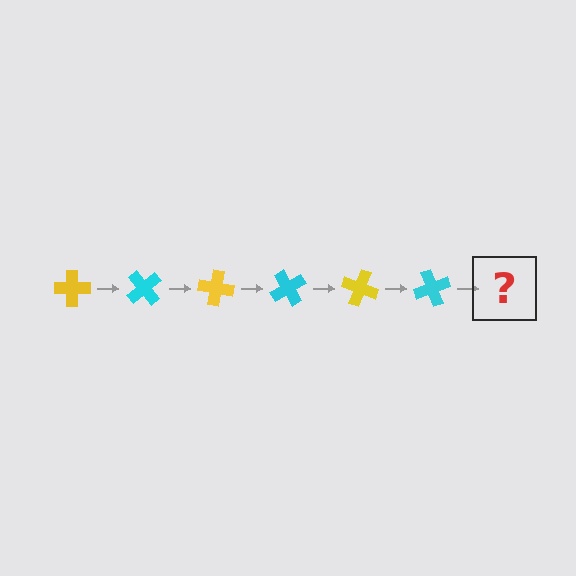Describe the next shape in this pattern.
It should be a yellow cross, rotated 300 degrees from the start.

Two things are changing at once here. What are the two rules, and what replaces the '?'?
The two rules are that it rotates 50 degrees each step and the color cycles through yellow and cyan. The '?' should be a yellow cross, rotated 300 degrees from the start.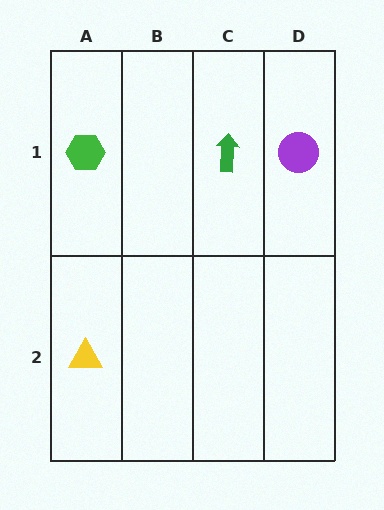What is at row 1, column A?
A green hexagon.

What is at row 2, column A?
A yellow triangle.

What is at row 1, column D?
A purple circle.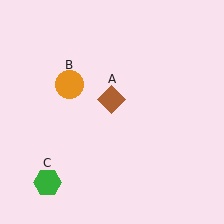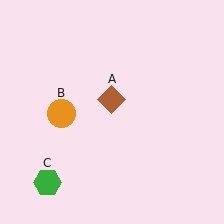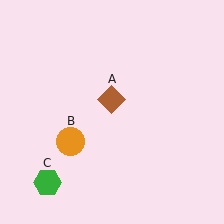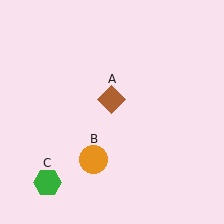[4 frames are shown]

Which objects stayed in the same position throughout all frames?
Brown diamond (object A) and green hexagon (object C) remained stationary.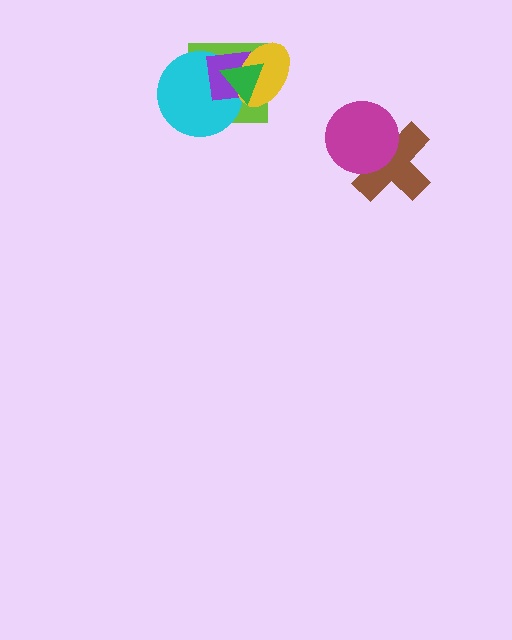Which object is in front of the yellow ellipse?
The green triangle is in front of the yellow ellipse.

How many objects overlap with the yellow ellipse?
4 objects overlap with the yellow ellipse.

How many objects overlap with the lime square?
4 objects overlap with the lime square.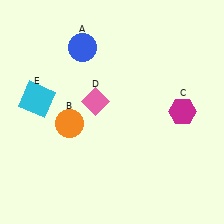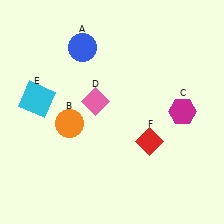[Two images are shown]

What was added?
A red diamond (F) was added in Image 2.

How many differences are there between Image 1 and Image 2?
There is 1 difference between the two images.